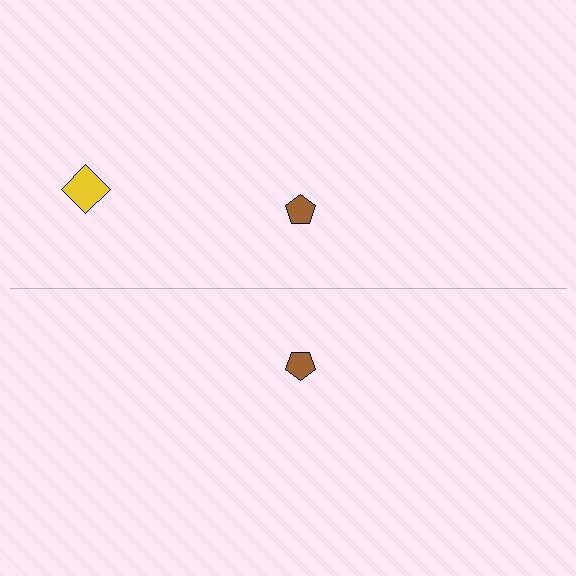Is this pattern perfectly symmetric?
No, the pattern is not perfectly symmetric. A yellow diamond is missing from the bottom side.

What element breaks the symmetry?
A yellow diamond is missing from the bottom side.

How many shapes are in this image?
There are 3 shapes in this image.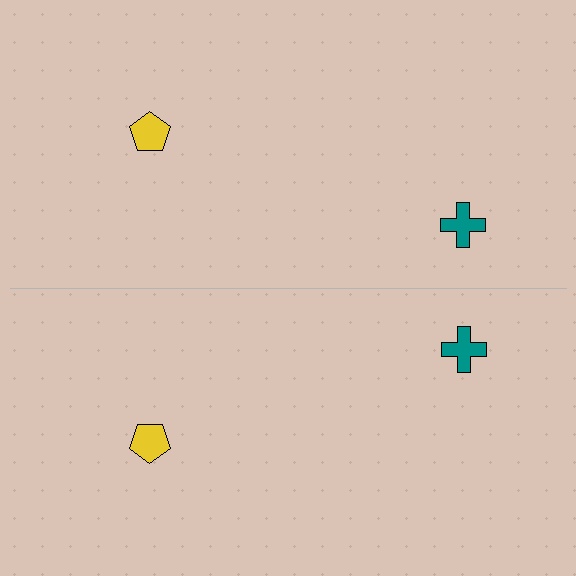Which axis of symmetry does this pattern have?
The pattern has a horizontal axis of symmetry running through the center of the image.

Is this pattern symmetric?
Yes, this pattern has bilateral (reflection) symmetry.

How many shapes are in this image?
There are 4 shapes in this image.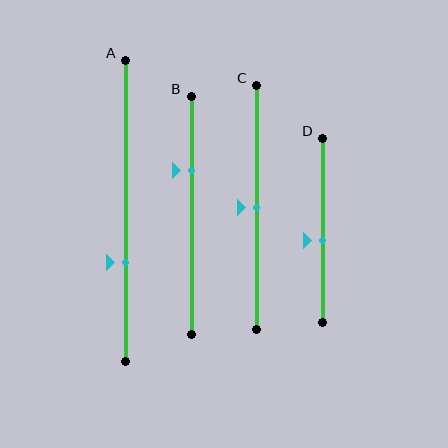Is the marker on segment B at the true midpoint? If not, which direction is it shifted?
No, the marker on segment B is shifted upward by about 19% of the segment length.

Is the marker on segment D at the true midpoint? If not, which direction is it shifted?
No, the marker on segment D is shifted downward by about 6% of the segment length.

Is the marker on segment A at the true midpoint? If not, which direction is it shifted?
No, the marker on segment A is shifted downward by about 17% of the segment length.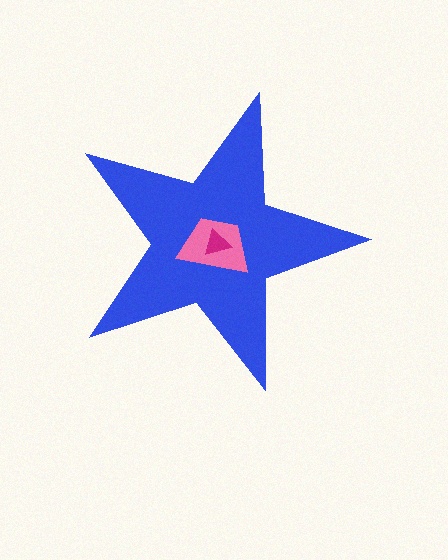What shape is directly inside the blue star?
The pink trapezoid.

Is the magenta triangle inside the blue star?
Yes.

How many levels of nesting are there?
3.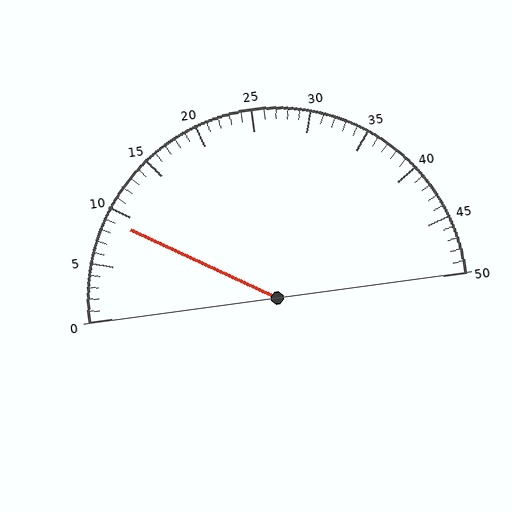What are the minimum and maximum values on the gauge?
The gauge ranges from 0 to 50.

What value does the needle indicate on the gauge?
The needle indicates approximately 9.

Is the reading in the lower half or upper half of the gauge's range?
The reading is in the lower half of the range (0 to 50).